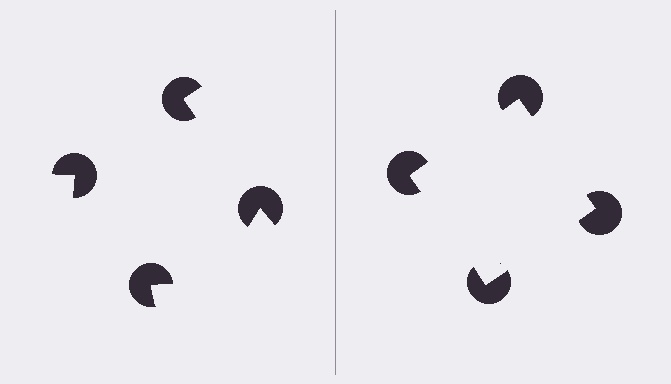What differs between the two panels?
The pac-man discs are positioned identically on both sides; only the wedge orientations differ. On the right they align to a square; on the left they are misaligned.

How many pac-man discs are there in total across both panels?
8 — 4 on each side.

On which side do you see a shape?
An illusory square appears on the right side. On the left side the wedge cuts are rotated, so no coherent shape forms.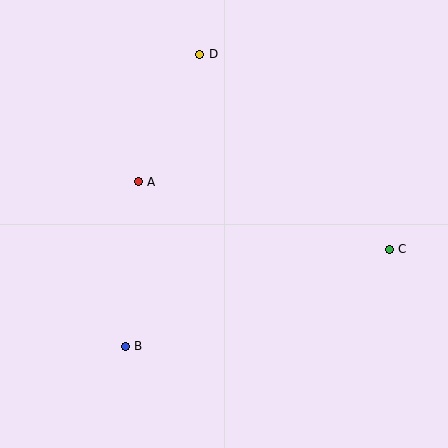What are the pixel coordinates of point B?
Point B is at (125, 346).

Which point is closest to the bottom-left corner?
Point B is closest to the bottom-left corner.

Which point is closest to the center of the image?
Point A at (138, 182) is closest to the center.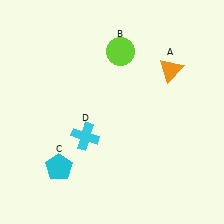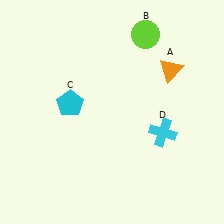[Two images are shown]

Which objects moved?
The objects that moved are: the lime circle (B), the cyan pentagon (C), the cyan cross (D).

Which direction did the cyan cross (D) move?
The cyan cross (D) moved right.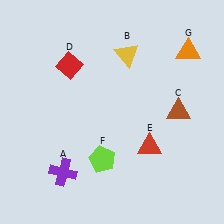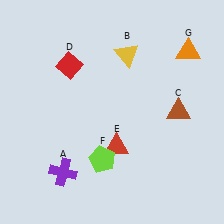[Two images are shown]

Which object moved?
The red triangle (E) moved left.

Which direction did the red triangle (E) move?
The red triangle (E) moved left.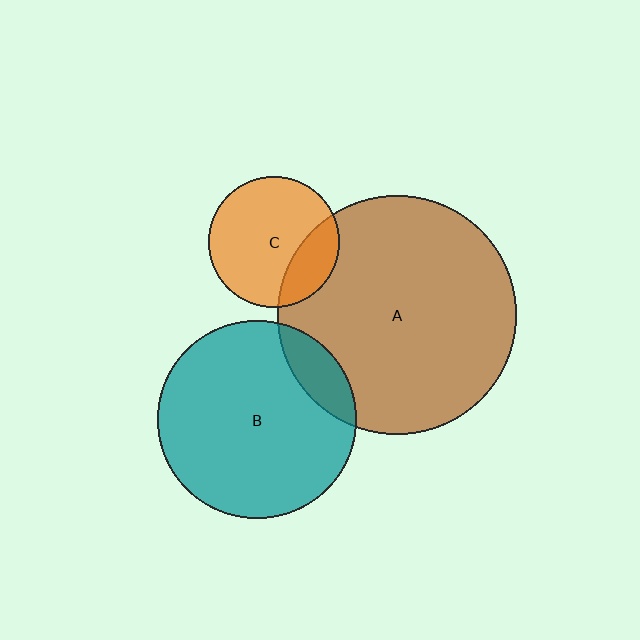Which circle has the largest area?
Circle A (brown).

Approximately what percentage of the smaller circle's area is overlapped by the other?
Approximately 15%.